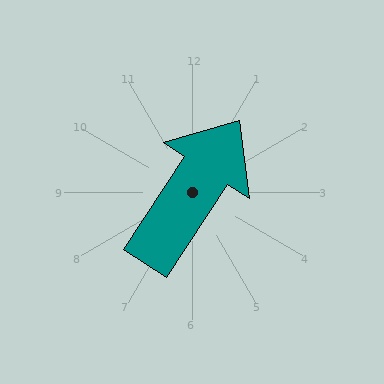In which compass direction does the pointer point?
Northeast.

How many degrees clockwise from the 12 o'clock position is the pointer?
Approximately 33 degrees.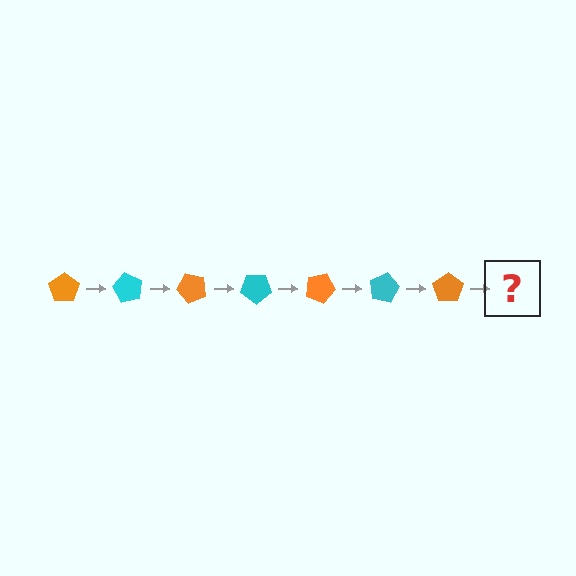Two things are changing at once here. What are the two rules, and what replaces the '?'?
The two rules are that it rotates 60 degrees each step and the color cycles through orange and cyan. The '?' should be a cyan pentagon, rotated 420 degrees from the start.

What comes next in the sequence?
The next element should be a cyan pentagon, rotated 420 degrees from the start.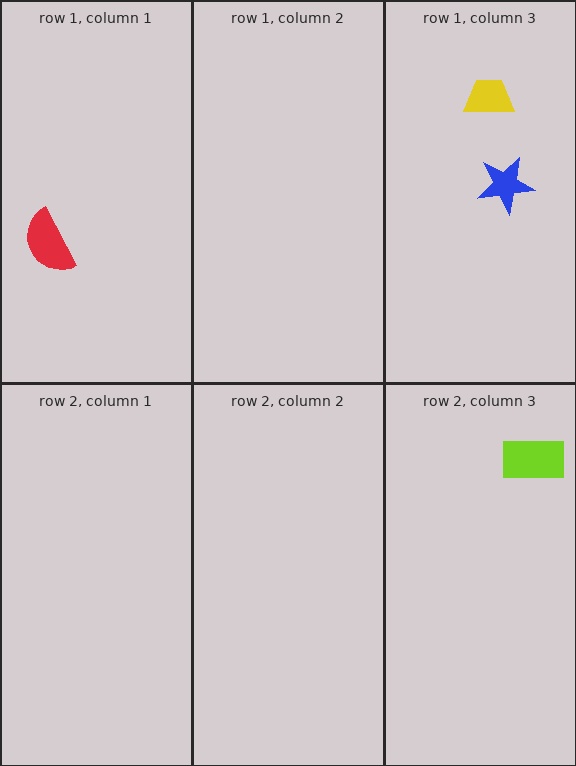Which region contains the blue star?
The row 1, column 3 region.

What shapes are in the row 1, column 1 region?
The red semicircle.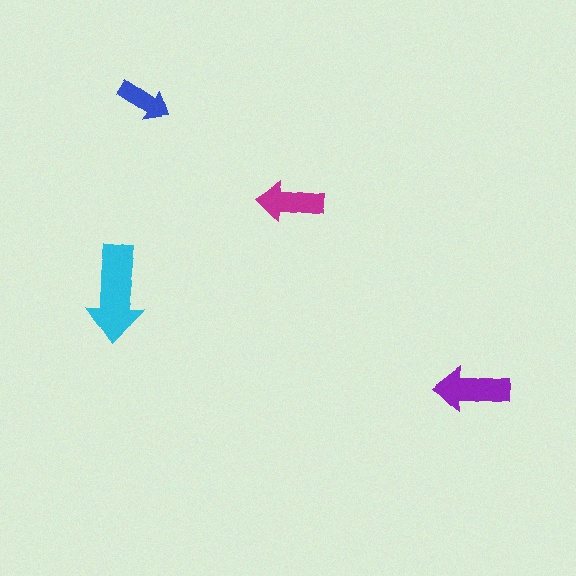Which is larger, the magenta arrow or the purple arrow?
The purple one.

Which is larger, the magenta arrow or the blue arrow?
The magenta one.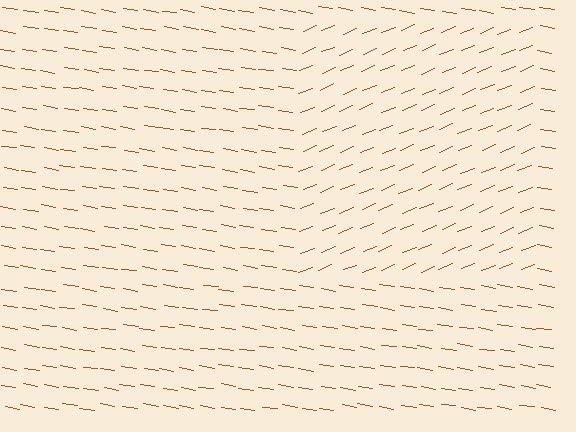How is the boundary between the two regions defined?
The boundary is defined purely by a change in line orientation (approximately 31 degrees difference). All lines are the same color and thickness.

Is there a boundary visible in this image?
Yes, there is a texture boundary formed by a change in line orientation.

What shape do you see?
I see a rectangle.